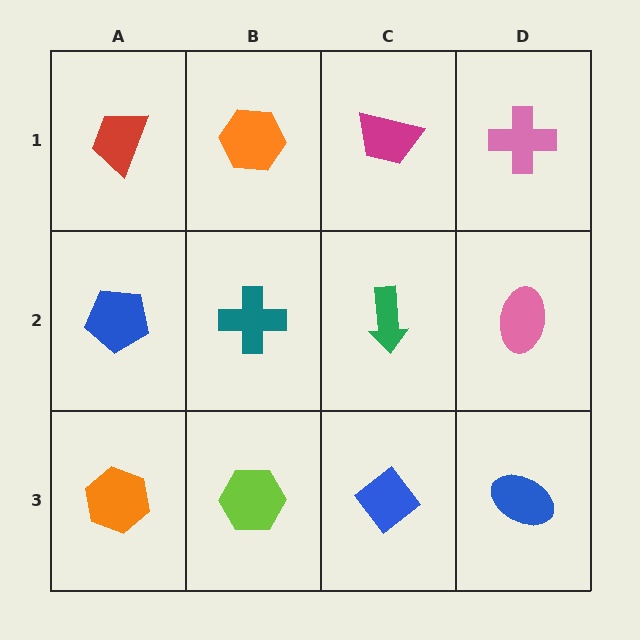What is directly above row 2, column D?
A pink cross.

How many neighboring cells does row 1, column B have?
3.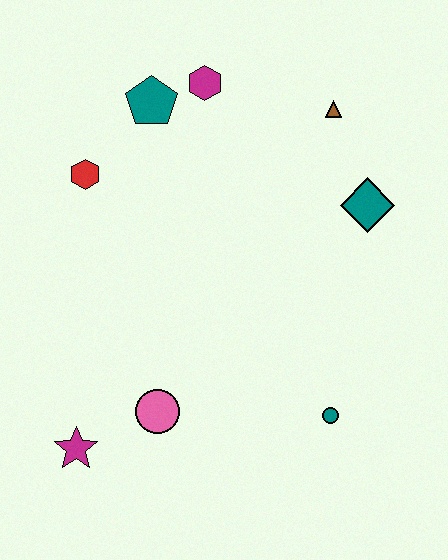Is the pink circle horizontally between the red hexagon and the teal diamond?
Yes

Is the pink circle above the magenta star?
Yes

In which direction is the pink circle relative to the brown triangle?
The pink circle is below the brown triangle.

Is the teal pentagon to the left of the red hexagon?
No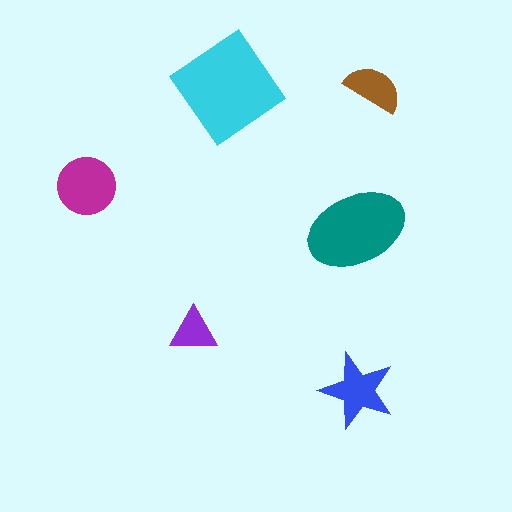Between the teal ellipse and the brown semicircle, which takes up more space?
The teal ellipse.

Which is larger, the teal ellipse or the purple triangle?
The teal ellipse.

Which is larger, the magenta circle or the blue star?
The magenta circle.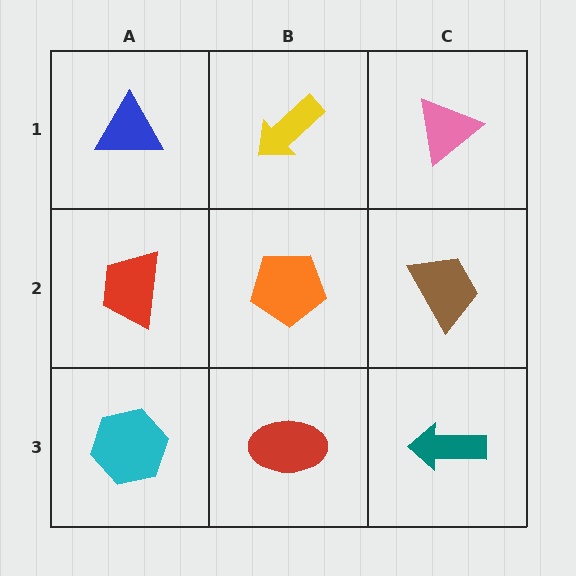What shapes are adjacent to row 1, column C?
A brown trapezoid (row 2, column C), a yellow arrow (row 1, column B).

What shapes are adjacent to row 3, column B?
An orange pentagon (row 2, column B), a cyan hexagon (row 3, column A), a teal arrow (row 3, column C).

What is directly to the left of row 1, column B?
A blue triangle.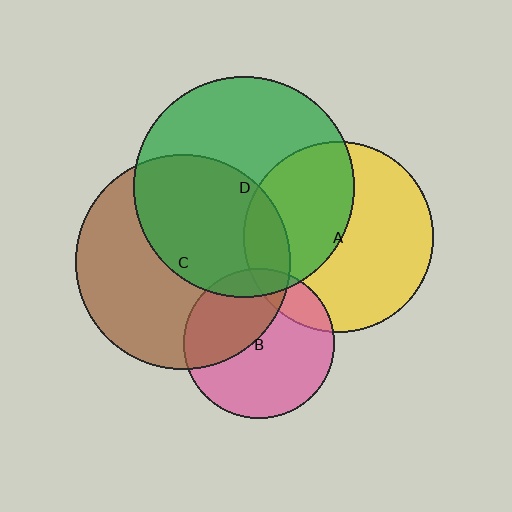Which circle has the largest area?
Circle D (green).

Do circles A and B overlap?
Yes.